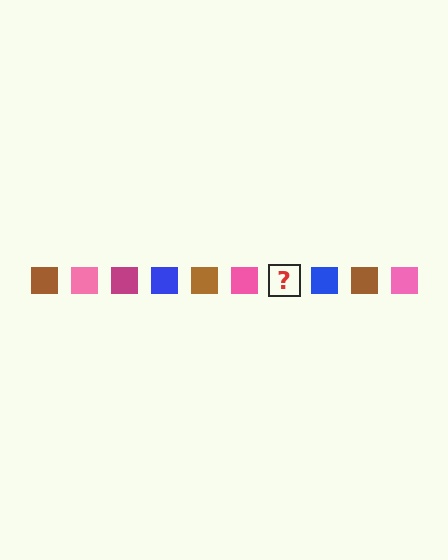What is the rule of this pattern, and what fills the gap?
The rule is that the pattern cycles through brown, pink, magenta, blue squares. The gap should be filled with a magenta square.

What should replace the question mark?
The question mark should be replaced with a magenta square.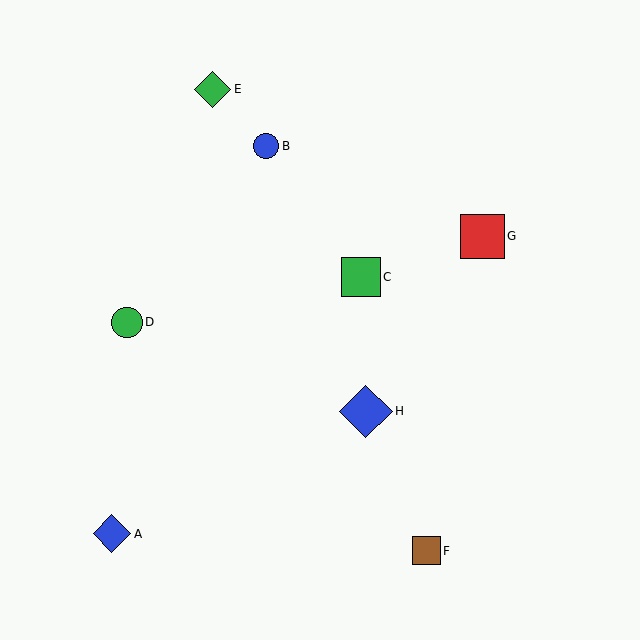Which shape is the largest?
The blue diamond (labeled H) is the largest.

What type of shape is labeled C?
Shape C is a green square.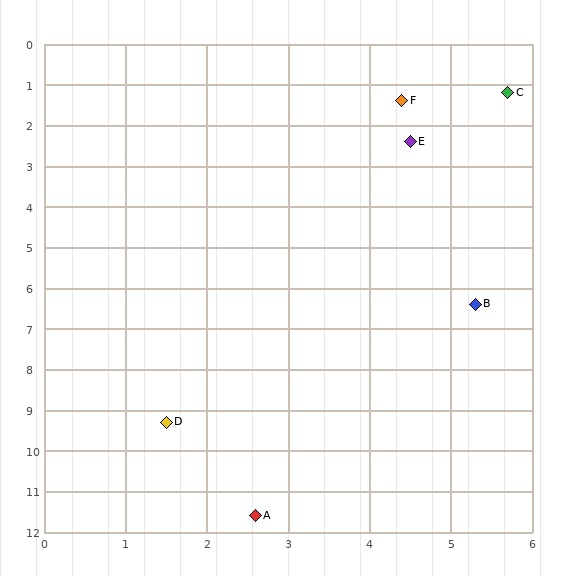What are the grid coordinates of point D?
Point D is at approximately (1.5, 9.3).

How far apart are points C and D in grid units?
Points C and D are about 9.1 grid units apart.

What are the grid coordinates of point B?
Point B is at approximately (5.3, 6.4).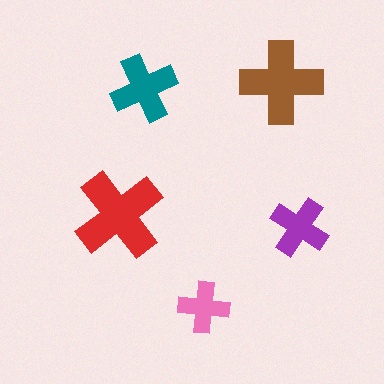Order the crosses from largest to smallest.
the red one, the brown one, the teal one, the purple one, the pink one.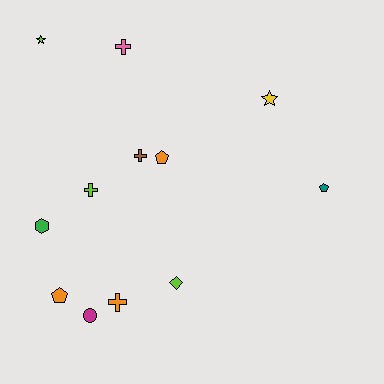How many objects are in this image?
There are 12 objects.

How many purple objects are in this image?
There are no purple objects.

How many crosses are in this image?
There are 4 crosses.